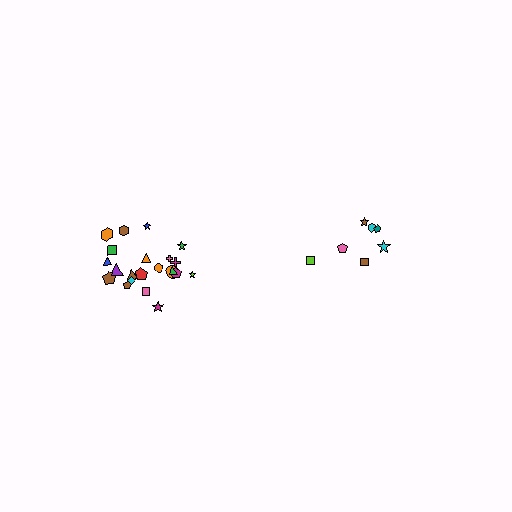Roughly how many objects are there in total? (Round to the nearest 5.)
Roughly 30 objects in total.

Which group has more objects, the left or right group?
The left group.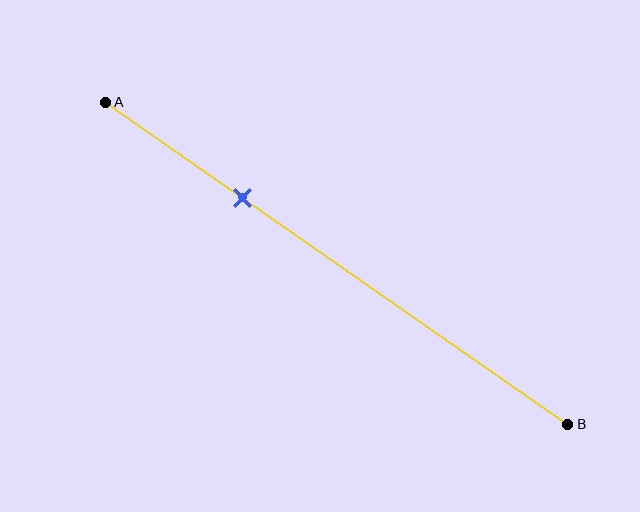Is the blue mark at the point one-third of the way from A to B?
No, the mark is at about 30% from A, not at the 33% one-third point.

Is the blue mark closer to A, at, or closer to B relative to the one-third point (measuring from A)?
The blue mark is closer to point A than the one-third point of segment AB.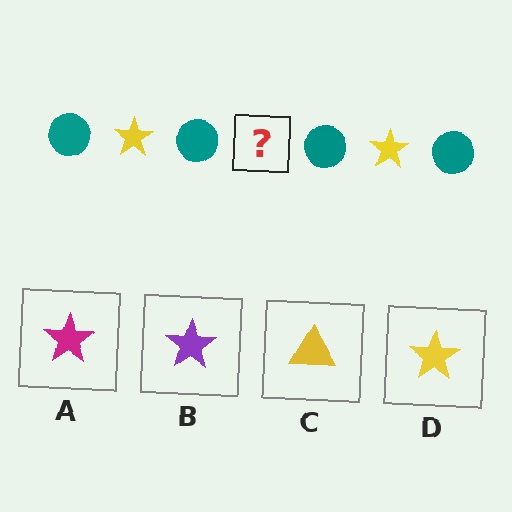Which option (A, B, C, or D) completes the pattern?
D.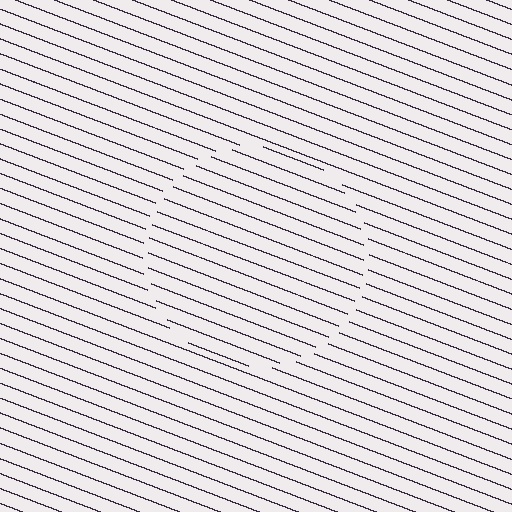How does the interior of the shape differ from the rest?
The interior of the shape contains the same grating, shifted by half a period — the contour is defined by the phase discontinuity where line-ends from the inner and outer gratings abut.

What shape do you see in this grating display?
An illusory circle. The interior of the shape contains the same grating, shifted by half a period — the contour is defined by the phase discontinuity where line-ends from the inner and outer gratings abut.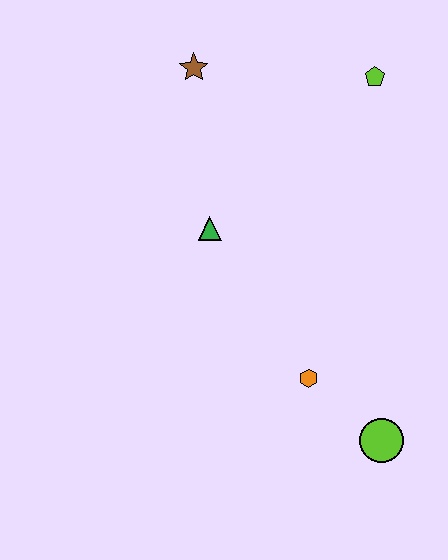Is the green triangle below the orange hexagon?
No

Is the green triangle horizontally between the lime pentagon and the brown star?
Yes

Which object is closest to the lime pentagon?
The brown star is closest to the lime pentagon.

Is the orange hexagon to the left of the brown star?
No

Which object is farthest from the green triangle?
The lime circle is farthest from the green triangle.